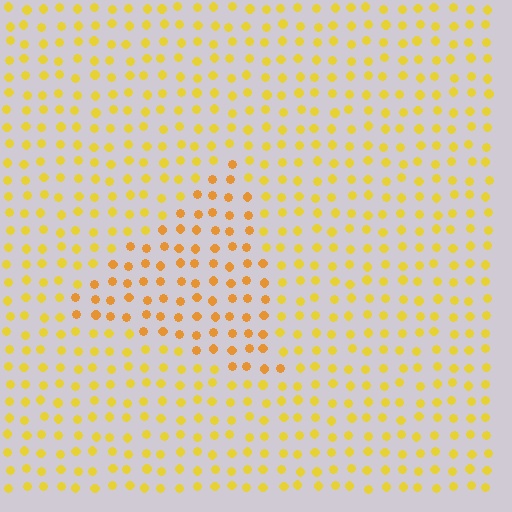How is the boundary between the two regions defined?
The boundary is defined purely by a slight shift in hue (about 21 degrees). Spacing, size, and orientation are identical on both sides.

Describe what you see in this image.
The image is filled with small yellow elements in a uniform arrangement. A triangle-shaped region is visible where the elements are tinted to a slightly different hue, forming a subtle color boundary.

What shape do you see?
I see a triangle.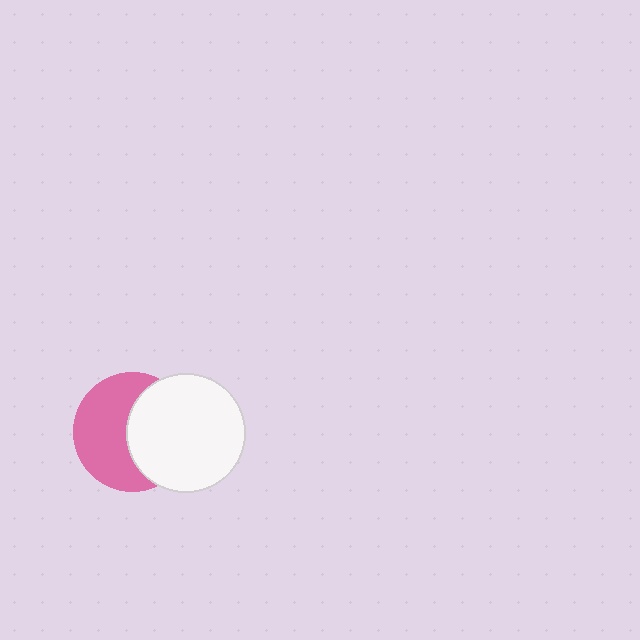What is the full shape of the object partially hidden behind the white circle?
The partially hidden object is a pink circle.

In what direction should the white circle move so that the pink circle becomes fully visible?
The white circle should move right. That is the shortest direction to clear the overlap and leave the pink circle fully visible.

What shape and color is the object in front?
The object in front is a white circle.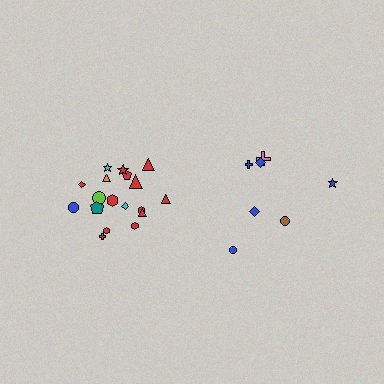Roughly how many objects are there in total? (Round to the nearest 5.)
Roughly 25 objects in total.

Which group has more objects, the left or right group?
The left group.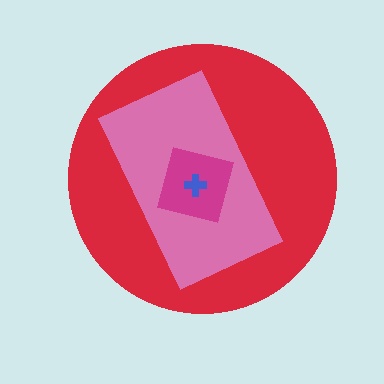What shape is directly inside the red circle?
The pink rectangle.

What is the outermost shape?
The red circle.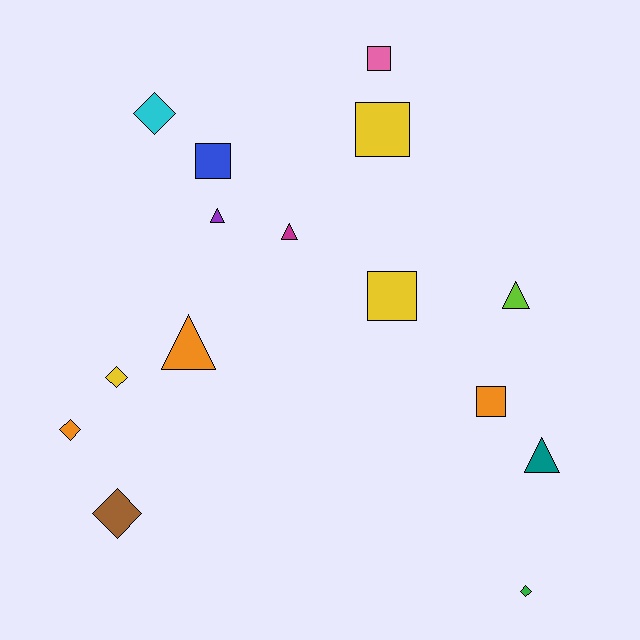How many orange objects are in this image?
There are 3 orange objects.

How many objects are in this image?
There are 15 objects.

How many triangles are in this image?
There are 5 triangles.